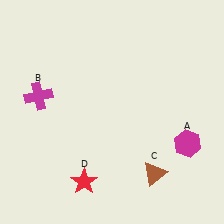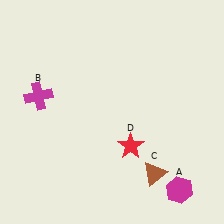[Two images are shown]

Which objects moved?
The objects that moved are: the magenta hexagon (A), the red star (D).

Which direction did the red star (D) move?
The red star (D) moved right.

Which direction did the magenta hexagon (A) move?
The magenta hexagon (A) moved down.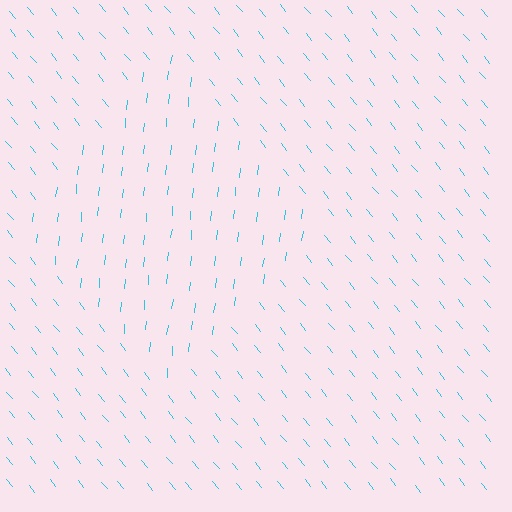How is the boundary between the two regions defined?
The boundary is defined purely by a change in line orientation (approximately 45 degrees difference). All lines are the same color and thickness.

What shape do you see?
I see a diamond.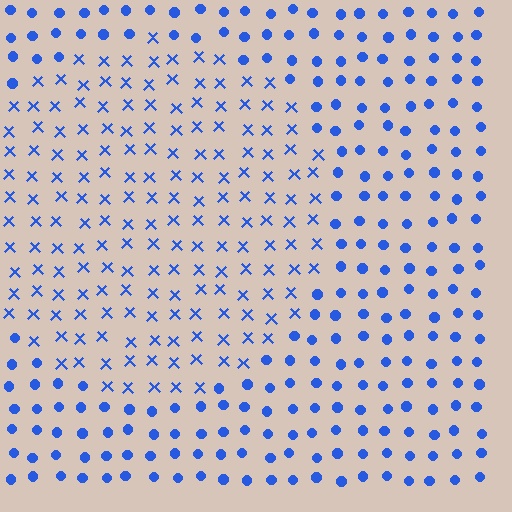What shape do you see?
I see a circle.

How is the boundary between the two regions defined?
The boundary is defined by a change in element shape: X marks inside vs. circles outside. All elements share the same color and spacing.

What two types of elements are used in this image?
The image uses X marks inside the circle region and circles outside it.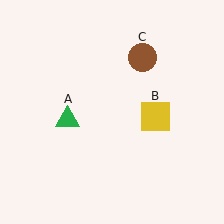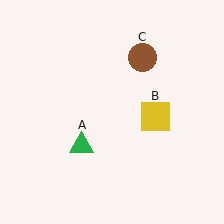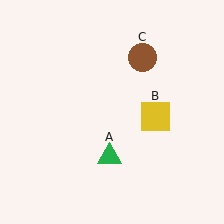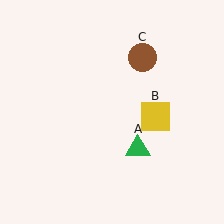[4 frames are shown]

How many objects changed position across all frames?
1 object changed position: green triangle (object A).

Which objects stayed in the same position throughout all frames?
Yellow square (object B) and brown circle (object C) remained stationary.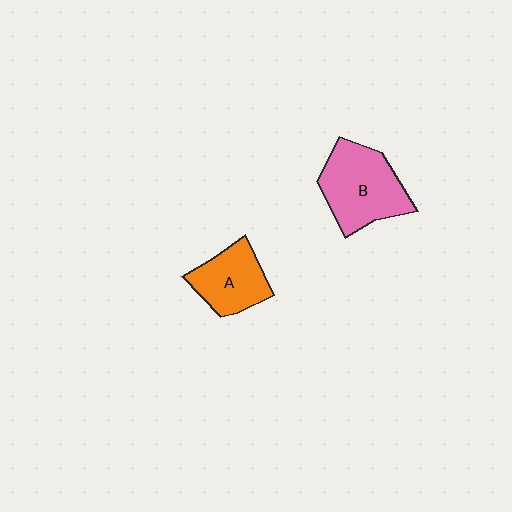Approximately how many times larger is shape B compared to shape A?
Approximately 1.4 times.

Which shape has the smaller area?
Shape A (orange).